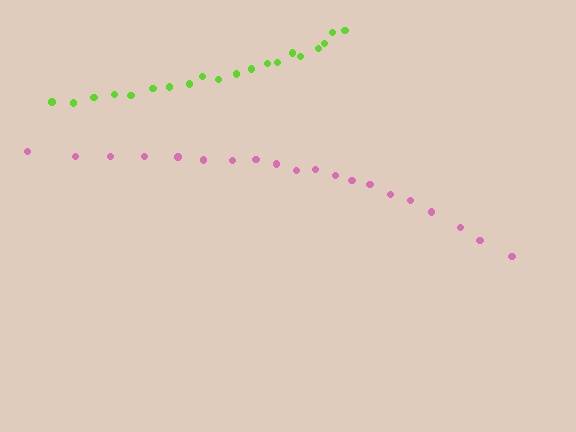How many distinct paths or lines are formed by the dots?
There are 2 distinct paths.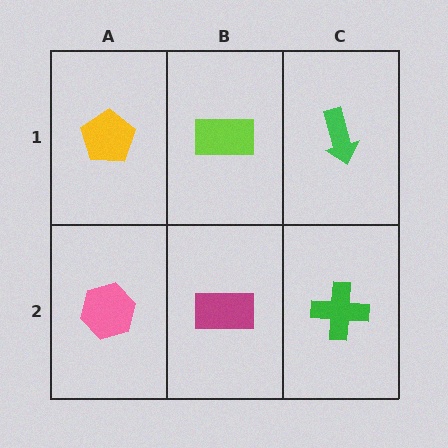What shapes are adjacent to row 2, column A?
A yellow pentagon (row 1, column A), a magenta rectangle (row 2, column B).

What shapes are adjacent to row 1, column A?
A pink hexagon (row 2, column A), a lime rectangle (row 1, column B).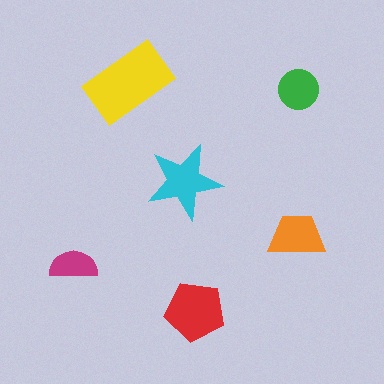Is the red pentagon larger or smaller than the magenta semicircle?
Larger.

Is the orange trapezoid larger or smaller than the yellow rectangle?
Smaller.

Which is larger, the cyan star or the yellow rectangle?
The yellow rectangle.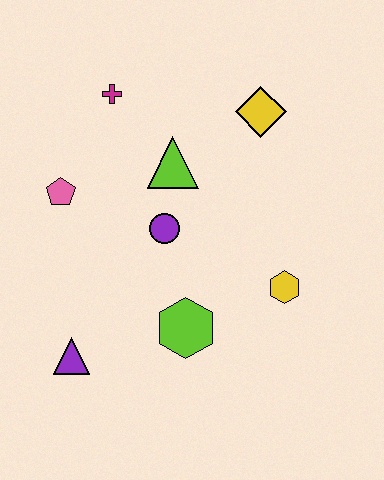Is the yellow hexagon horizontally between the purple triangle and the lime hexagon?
No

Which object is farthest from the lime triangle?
The purple triangle is farthest from the lime triangle.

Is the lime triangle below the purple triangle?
No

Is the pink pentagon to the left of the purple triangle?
Yes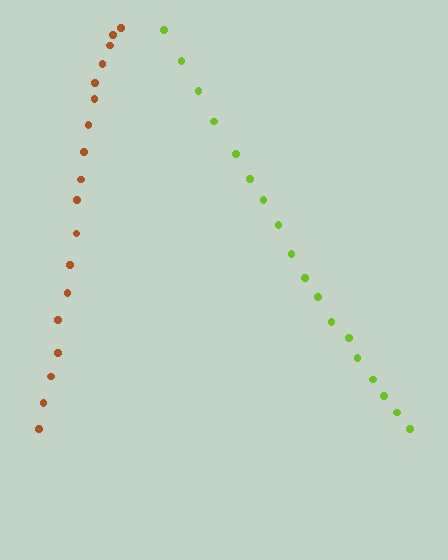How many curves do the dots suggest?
There are 2 distinct paths.